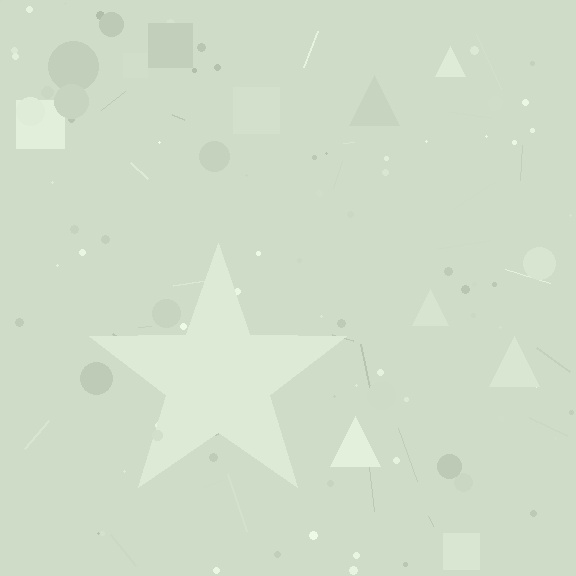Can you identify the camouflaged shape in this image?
The camouflaged shape is a star.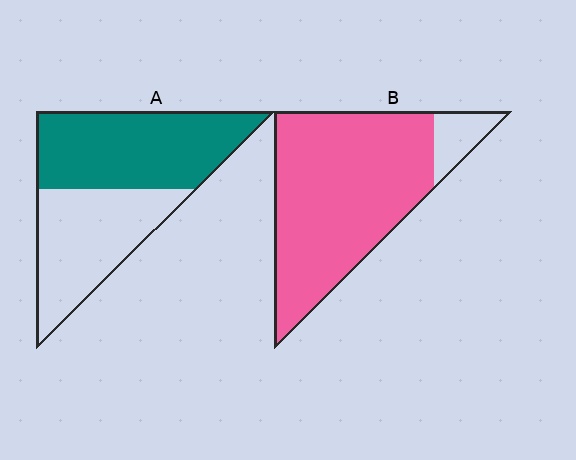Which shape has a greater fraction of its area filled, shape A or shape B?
Shape B.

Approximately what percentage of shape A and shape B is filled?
A is approximately 55% and B is approximately 90%.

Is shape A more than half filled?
Yes.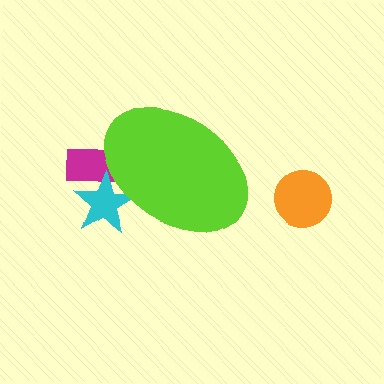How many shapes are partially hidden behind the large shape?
2 shapes are partially hidden.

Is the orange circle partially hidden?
No, the orange circle is fully visible.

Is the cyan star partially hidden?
Yes, the cyan star is partially hidden behind the lime ellipse.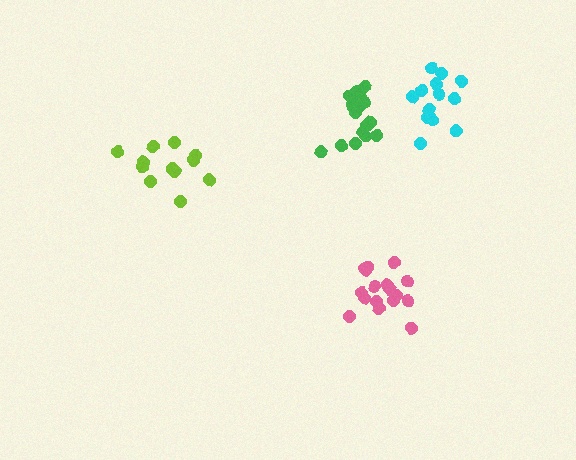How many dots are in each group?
Group 1: 13 dots, Group 2: 12 dots, Group 3: 16 dots, Group 4: 17 dots (58 total).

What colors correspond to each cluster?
The clusters are colored: cyan, lime, green, pink.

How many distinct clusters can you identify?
There are 4 distinct clusters.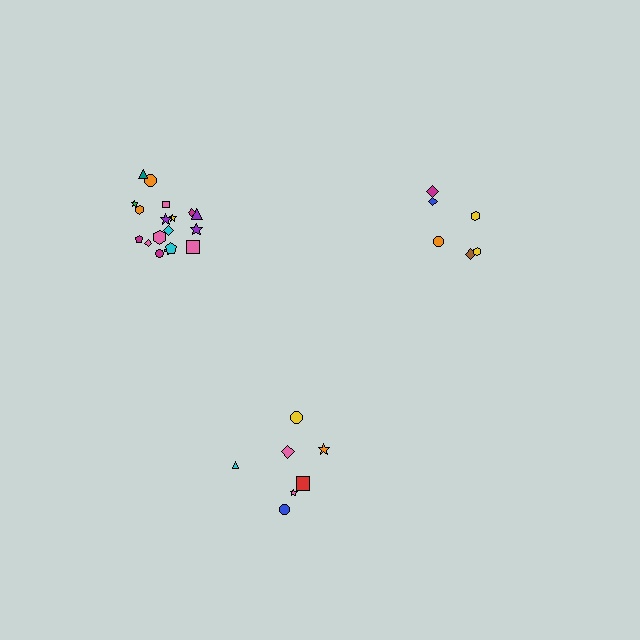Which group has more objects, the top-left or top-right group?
The top-left group.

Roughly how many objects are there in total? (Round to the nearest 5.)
Roughly 30 objects in total.